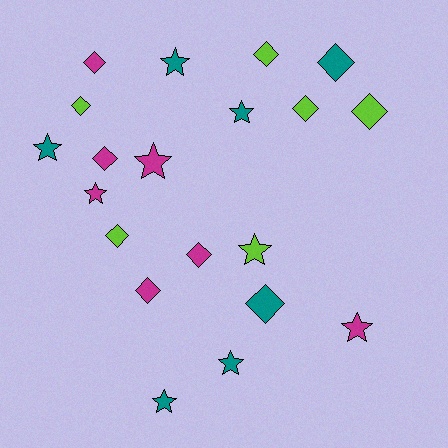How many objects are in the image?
There are 20 objects.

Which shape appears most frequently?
Diamond, with 11 objects.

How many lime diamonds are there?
There are 5 lime diamonds.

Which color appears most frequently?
Teal, with 7 objects.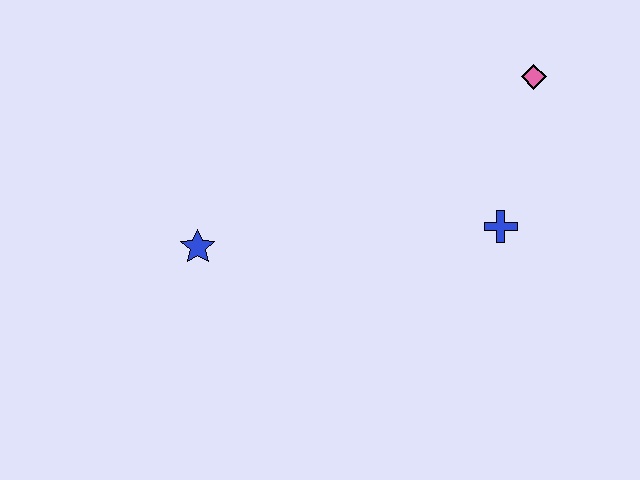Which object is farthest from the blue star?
The pink diamond is farthest from the blue star.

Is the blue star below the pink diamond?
Yes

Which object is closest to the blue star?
The blue cross is closest to the blue star.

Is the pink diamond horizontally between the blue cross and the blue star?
No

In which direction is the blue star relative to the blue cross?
The blue star is to the left of the blue cross.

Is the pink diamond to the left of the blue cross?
No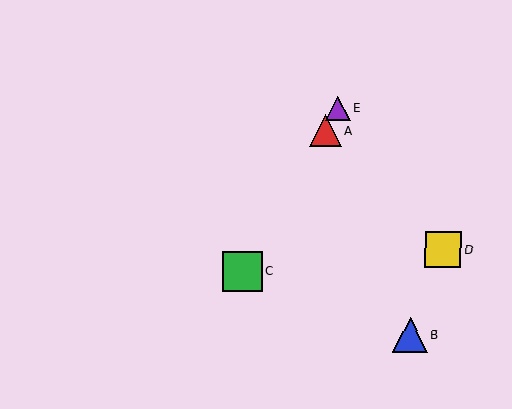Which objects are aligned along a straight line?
Objects A, C, E are aligned along a straight line.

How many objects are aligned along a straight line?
3 objects (A, C, E) are aligned along a straight line.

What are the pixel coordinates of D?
Object D is at (443, 249).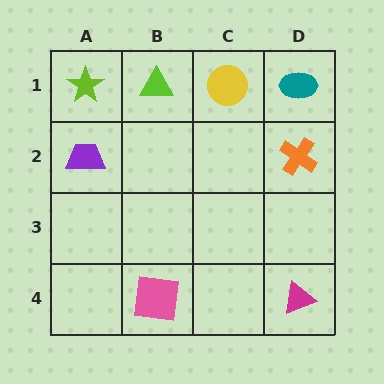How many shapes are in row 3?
0 shapes.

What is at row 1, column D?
A teal ellipse.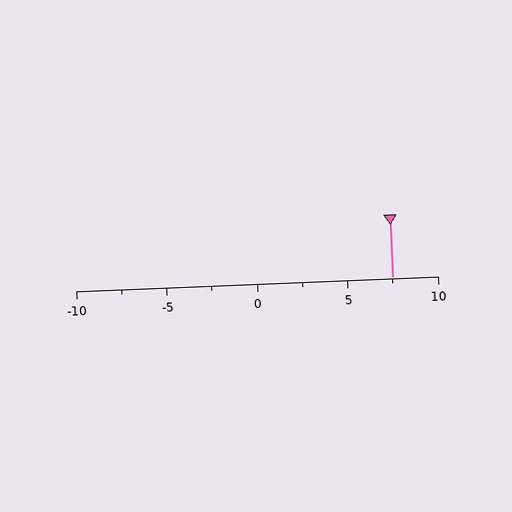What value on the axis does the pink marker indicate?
The marker indicates approximately 7.5.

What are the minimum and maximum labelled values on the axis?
The axis runs from -10 to 10.